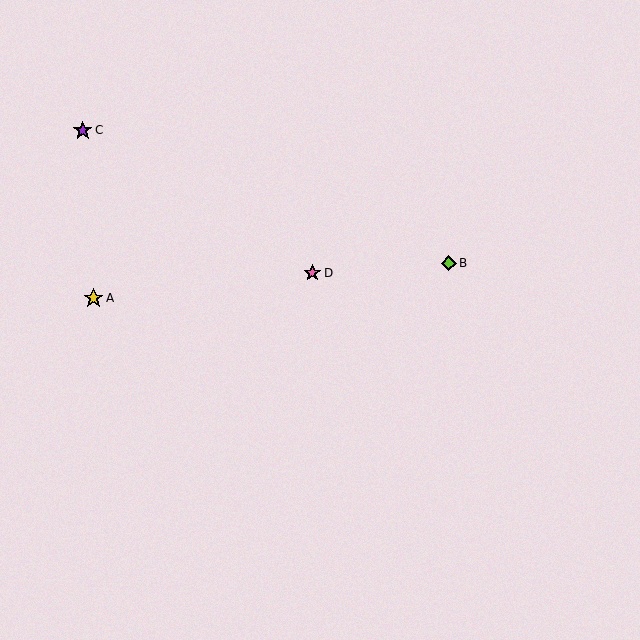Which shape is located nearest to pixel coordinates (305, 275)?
The pink star (labeled D) at (312, 273) is nearest to that location.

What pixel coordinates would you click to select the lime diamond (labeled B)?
Click at (449, 263) to select the lime diamond B.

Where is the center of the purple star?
The center of the purple star is at (83, 130).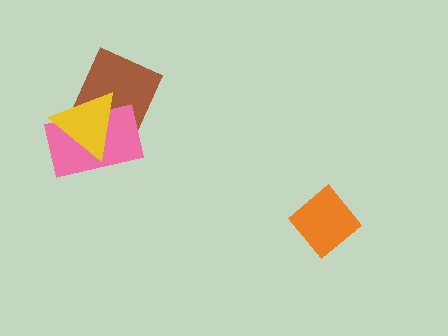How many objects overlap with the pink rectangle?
2 objects overlap with the pink rectangle.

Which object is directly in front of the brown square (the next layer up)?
The pink rectangle is directly in front of the brown square.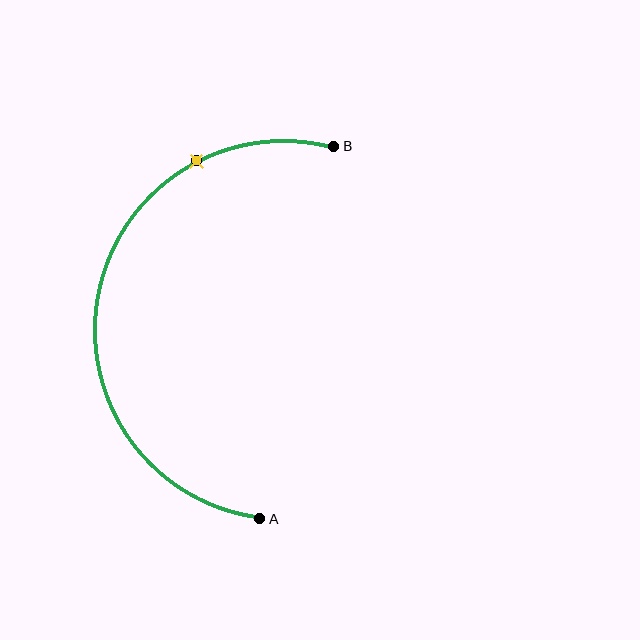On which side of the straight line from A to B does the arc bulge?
The arc bulges to the left of the straight line connecting A and B.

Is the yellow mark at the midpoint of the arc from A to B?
No. The yellow mark lies on the arc but is closer to endpoint B. The arc midpoint would be at the point on the curve equidistant along the arc from both A and B.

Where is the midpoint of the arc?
The arc midpoint is the point on the curve farthest from the straight line joining A and B. It sits to the left of that line.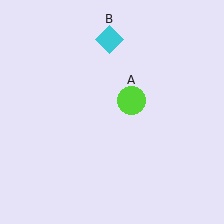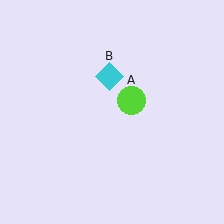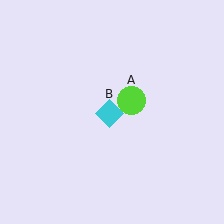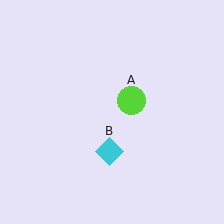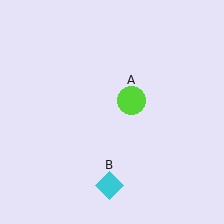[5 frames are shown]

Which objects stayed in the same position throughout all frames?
Lime circle (object A) remained stationary.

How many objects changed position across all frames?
1 object changed position: cyan diamond (object B).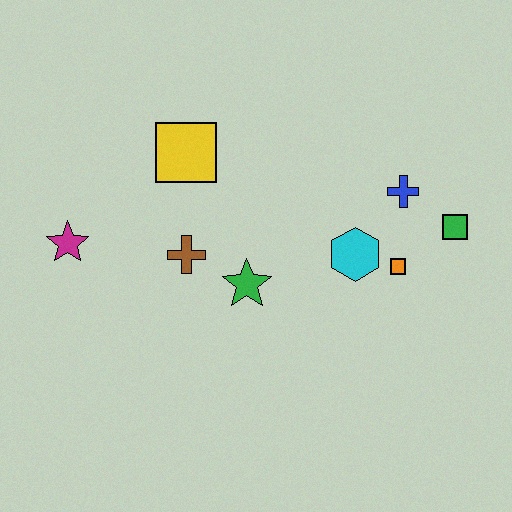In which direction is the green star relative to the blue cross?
The green star is to the left of the blue cross.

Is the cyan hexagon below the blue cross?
Yes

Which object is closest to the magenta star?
The brown cross is closest to the magenta star.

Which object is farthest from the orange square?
The magenta star is farthest from the orange square.